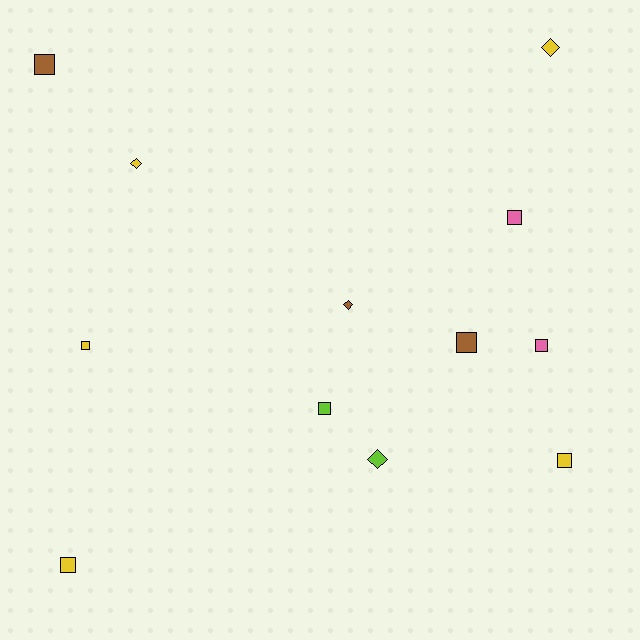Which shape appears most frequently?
Square, with 8 objects.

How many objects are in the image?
There are 12 objects.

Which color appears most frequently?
Yellow, with 5 objects.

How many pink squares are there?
There are 2 pink squares.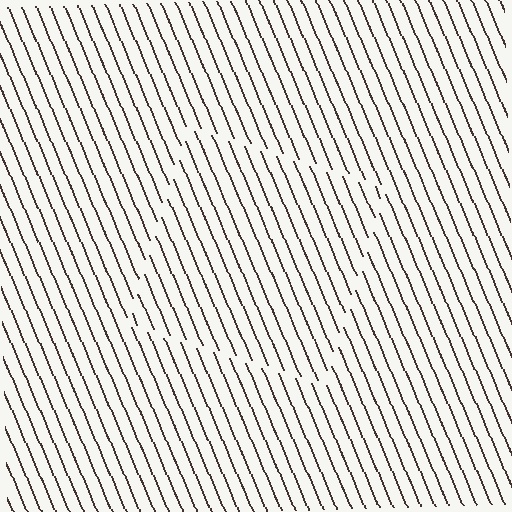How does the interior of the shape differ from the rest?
The interior of the shape contains the same grating, shifted by half a period — the contour is defined by the phase discontinuity where line-ends from the inner and outer gratings abut.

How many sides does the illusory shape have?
4 sides — the line-ends trace a square.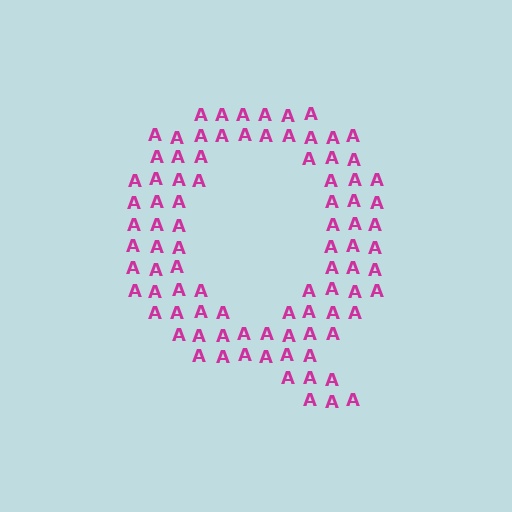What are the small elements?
The small elements are letter A's.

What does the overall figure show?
The overall figure shows the letter Q.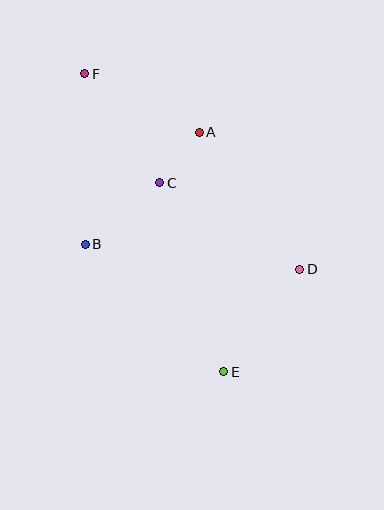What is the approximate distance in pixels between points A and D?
The distance between A and D is approximately 170 pixels.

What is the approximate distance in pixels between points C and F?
The distance between C and F is approximately 132 pixels.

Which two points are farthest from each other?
Points E and F are farthest from each other.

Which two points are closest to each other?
Points A and C are closest to each other.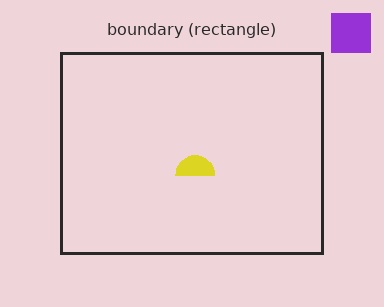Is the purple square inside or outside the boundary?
Outside.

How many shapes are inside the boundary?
1 inside, 1 outside.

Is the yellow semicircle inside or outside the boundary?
Inside.